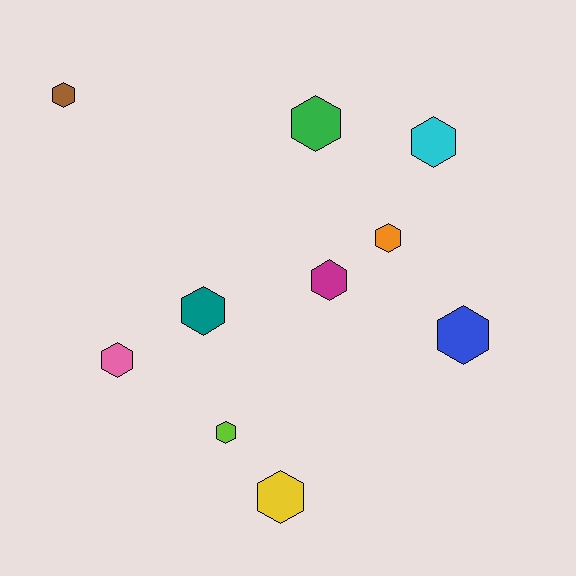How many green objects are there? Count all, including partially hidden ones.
There is 1 green object.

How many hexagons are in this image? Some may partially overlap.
There are 10 hexagons.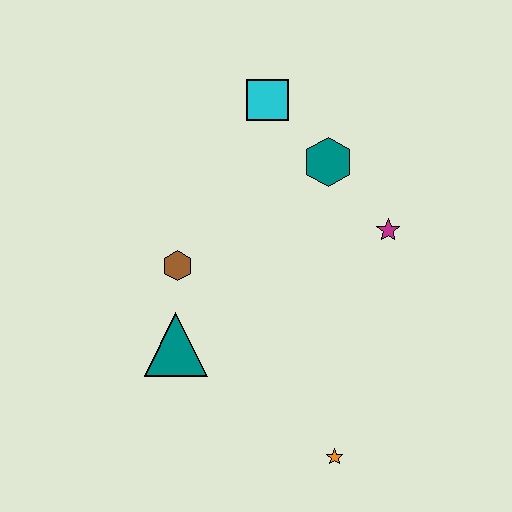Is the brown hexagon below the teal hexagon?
Yes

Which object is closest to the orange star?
The teal triangle is closest to the orange star.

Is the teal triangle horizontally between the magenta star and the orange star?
No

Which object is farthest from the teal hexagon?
The orange star is farthest from the teal hexagon.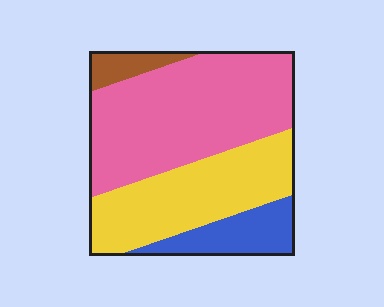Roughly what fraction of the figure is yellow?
Yellow covers 32% of the figure.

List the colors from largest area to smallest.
From largest to smallest: pink, yellow, blue, brown.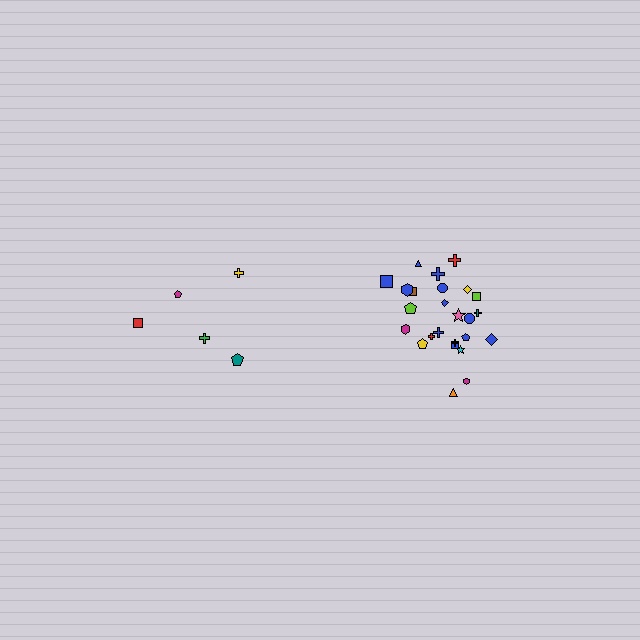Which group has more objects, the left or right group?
The right group.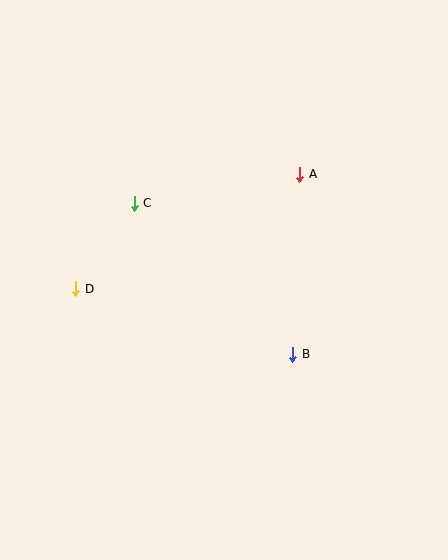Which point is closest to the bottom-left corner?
Point D is closest to the bottom-left corner.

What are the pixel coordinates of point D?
Point D is at (76, 289).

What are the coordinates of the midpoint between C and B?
The midpoint between C and B is at (214, 279).